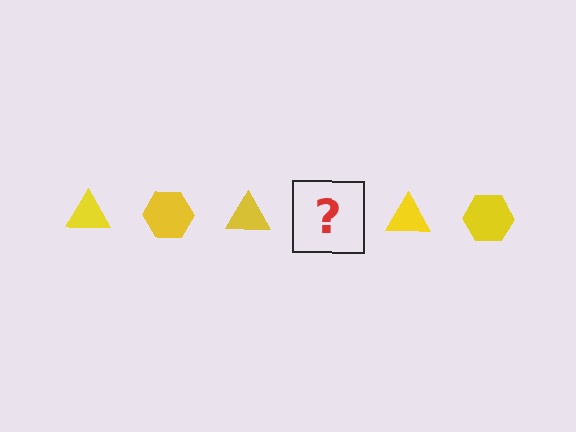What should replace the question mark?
The question mark should be replaced with a yellow hexagon.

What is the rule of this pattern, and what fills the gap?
The rule is that the pattern cycles through triangle, hexagon shapes in yellow. The gap should be filled with a yellow hexagon.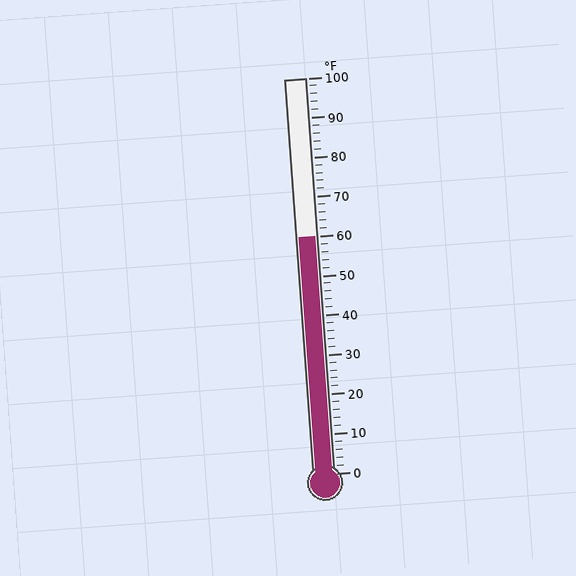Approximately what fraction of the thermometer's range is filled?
The thermometer is filled to approximately 60% of its range.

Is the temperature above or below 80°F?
The temperature is below 80°F.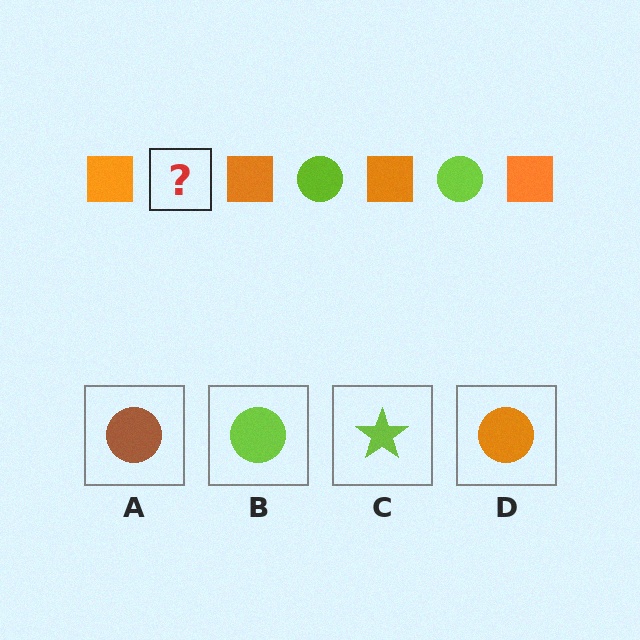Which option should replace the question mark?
Option B.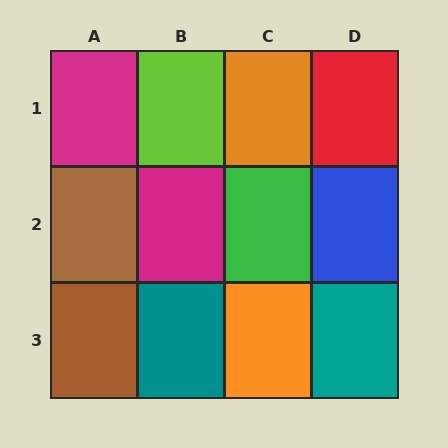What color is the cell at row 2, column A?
Brown.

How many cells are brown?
2 cells are brown.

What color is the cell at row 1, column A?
Magenta.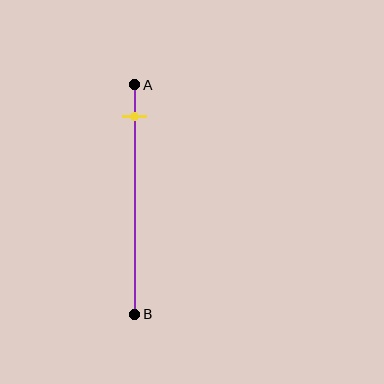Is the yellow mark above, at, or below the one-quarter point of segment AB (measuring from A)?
The yellow mark is above the one-quarter point of segment AB.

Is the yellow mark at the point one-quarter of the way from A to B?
No, the mark is at about 15% from A, not at the 25% one-quarter point.